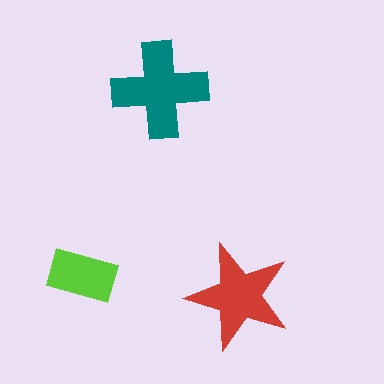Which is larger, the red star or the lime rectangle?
The red star.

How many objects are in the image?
There are 3 objects in the image.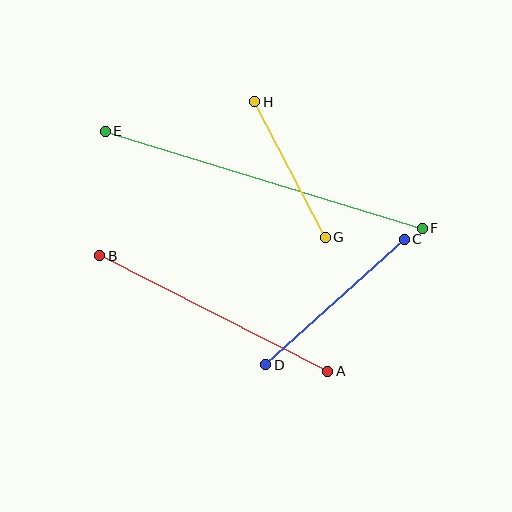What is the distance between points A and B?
The distance is approximately 256 pixels.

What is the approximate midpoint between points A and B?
The midpoint is at approximately (214, 314) pixels.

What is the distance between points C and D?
The distance is approximately 187 pixels.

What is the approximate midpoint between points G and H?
The midpoint is at approximately (290, 170) pixels.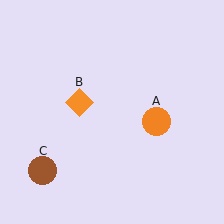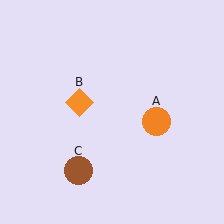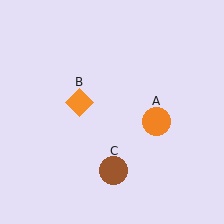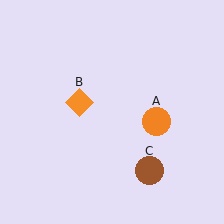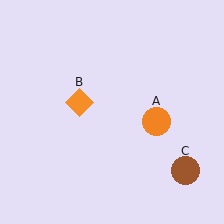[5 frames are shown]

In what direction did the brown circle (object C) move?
The brown circle (object C) moved right.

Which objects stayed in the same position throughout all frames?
Orange circle (object A) and orange diamond (object B) remained stationary.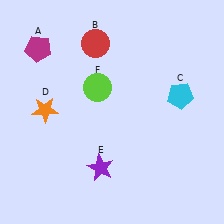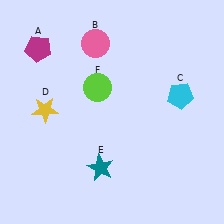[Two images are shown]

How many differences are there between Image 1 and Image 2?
There are 3 differences between the two images.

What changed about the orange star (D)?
In Image 1, D is orange. In Image 2, it changed to yellow.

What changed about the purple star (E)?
In Image 1, E is purple. In Image 2, it changed to teal.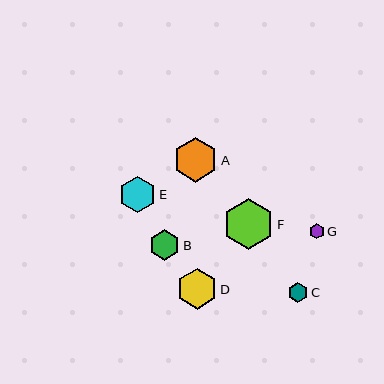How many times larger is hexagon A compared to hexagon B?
Hexagon A is approximately 1.4 times the size of hexagon B.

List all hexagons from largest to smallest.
From largest to smallest: F, A, D, E, B, C, G.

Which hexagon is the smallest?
Hexagon G is the smallest with a size of approximately 15 pixels.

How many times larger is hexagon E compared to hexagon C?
Hexagon E is approximately 1.8 times the size of hexagon C.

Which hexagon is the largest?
Hexagon F is the largest with a size of approximately 52 pixels.